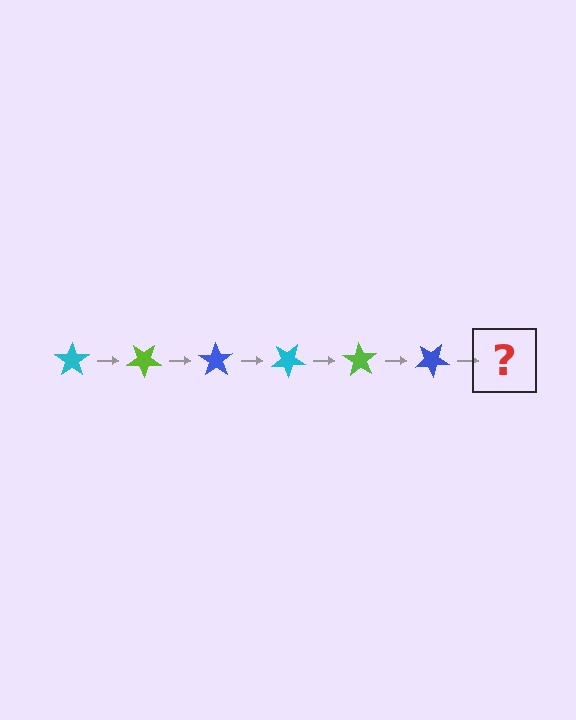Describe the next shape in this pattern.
It should be a cyan star, rotated 210 degrees from the start.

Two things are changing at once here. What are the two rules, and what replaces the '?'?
The two rules are that it rotates 35 degrees each step and the color cycles through cyan, lime, and blue. The '?' should be a cyan star, rotated 210 degrees from the start.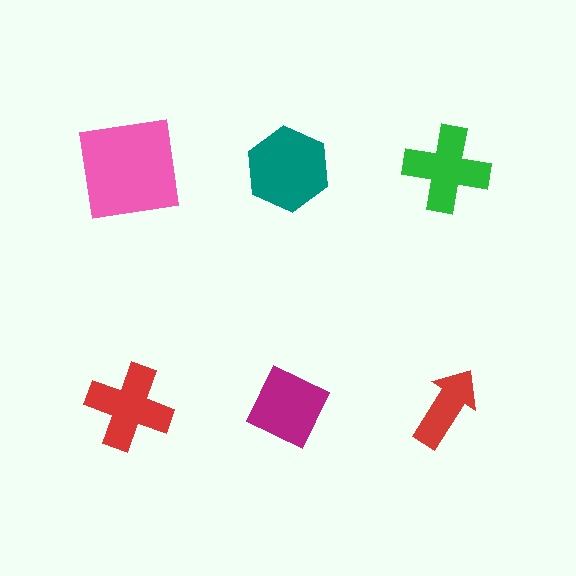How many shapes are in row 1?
3 shapes.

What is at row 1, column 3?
A green cross.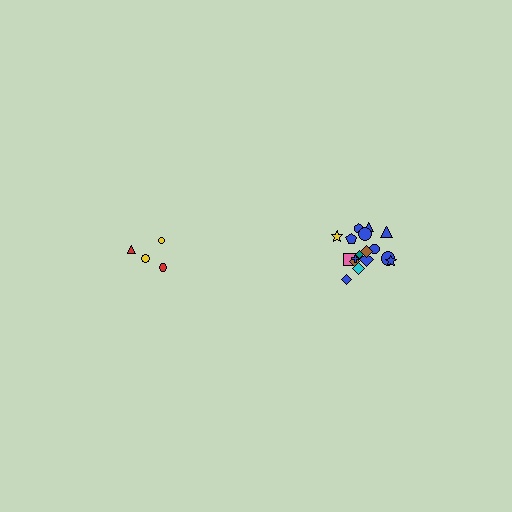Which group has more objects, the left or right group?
The right group.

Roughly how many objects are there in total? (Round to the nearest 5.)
Roughly 20 objects in total.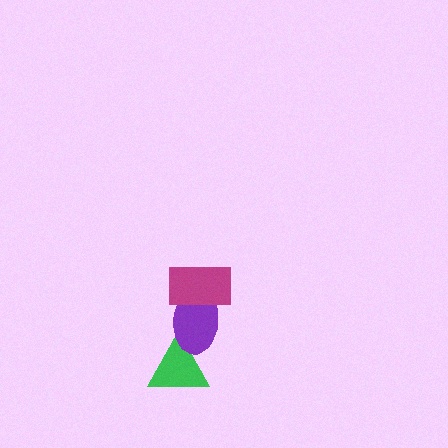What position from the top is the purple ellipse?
The purple ellipse is 2nd from the top.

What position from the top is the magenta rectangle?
The magenta rectangle is 1st from the top.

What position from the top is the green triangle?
The green triangle is 3rd from the top.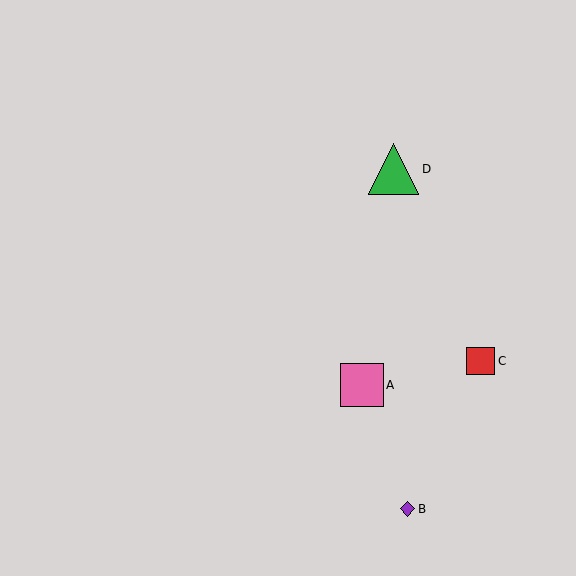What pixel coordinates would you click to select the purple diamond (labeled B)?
Click at (408, 509) to select the purple diamond B.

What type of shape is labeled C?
Shape C is a red square.